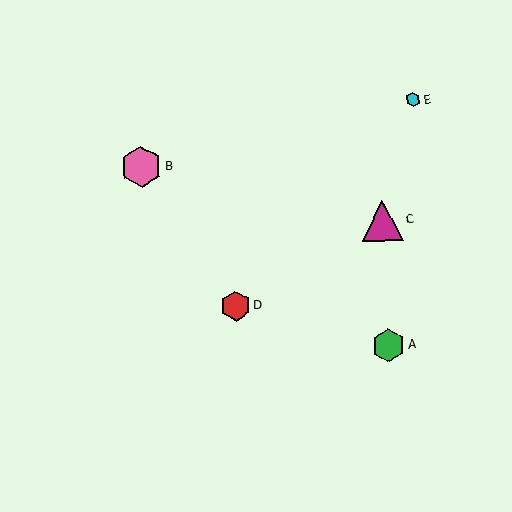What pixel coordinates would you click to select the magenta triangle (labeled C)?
Click at (382, 221) to select the magenta triangle C.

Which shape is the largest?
The pink hexagon (labeled B) is the largest.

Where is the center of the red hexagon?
The center of the red hexagon is at (236, 306).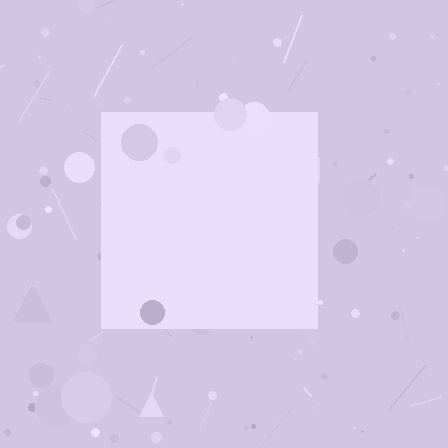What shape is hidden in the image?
A square is hidden in the image.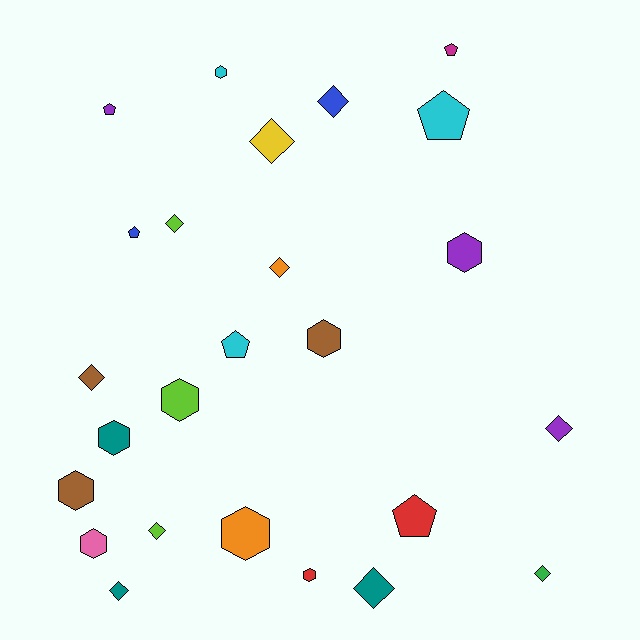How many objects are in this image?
There are 25 objects.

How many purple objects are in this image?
There are 3 purple objects.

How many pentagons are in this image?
There are 6 pentagons.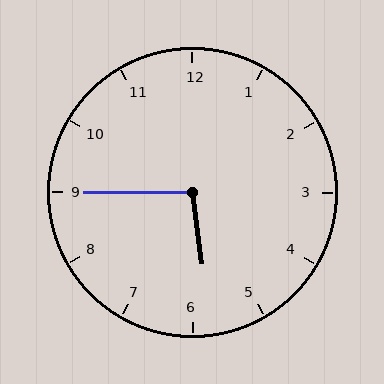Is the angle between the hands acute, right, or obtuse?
It is obtuse.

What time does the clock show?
5:45.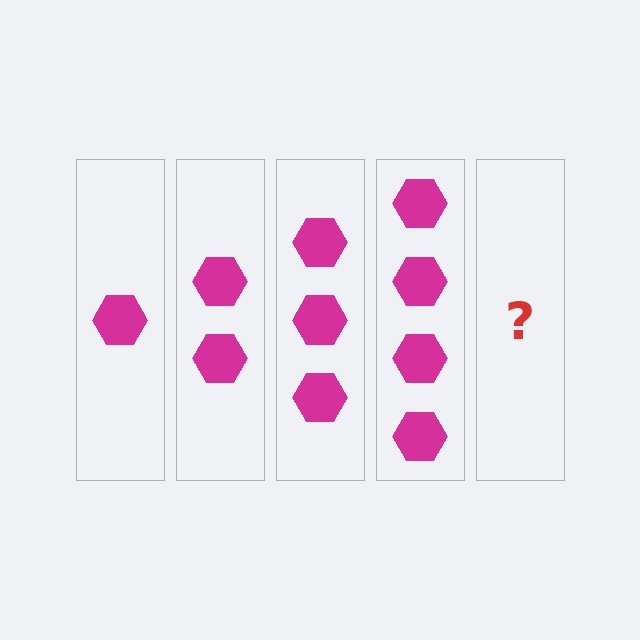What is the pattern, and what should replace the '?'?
The pattern is that each step adds one more hexagon. The '?' should be 5 hexagons.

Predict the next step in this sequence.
The next step is 5 hexagons.